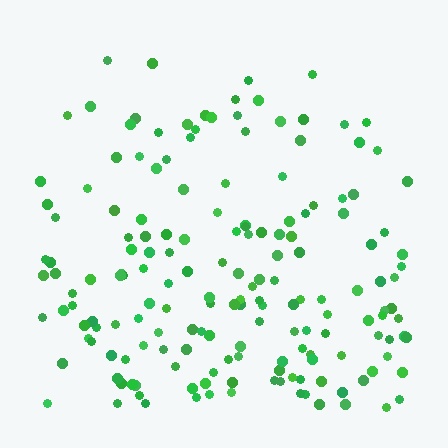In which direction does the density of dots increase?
From top to bottom, with the bottom side densest.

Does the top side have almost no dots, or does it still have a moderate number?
Still a moderate number, just noticeably fewer than the bottom.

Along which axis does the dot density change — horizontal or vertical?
Vertical.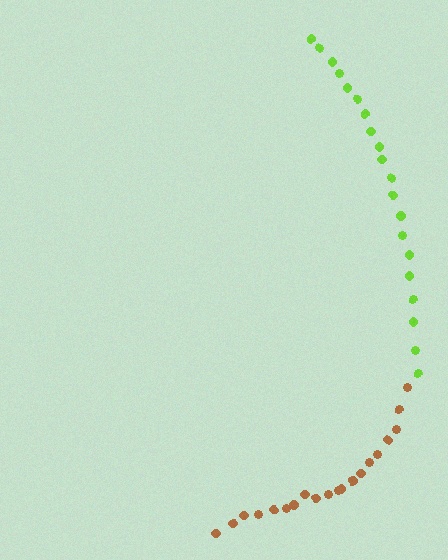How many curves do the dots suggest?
There are 2 distinct paths.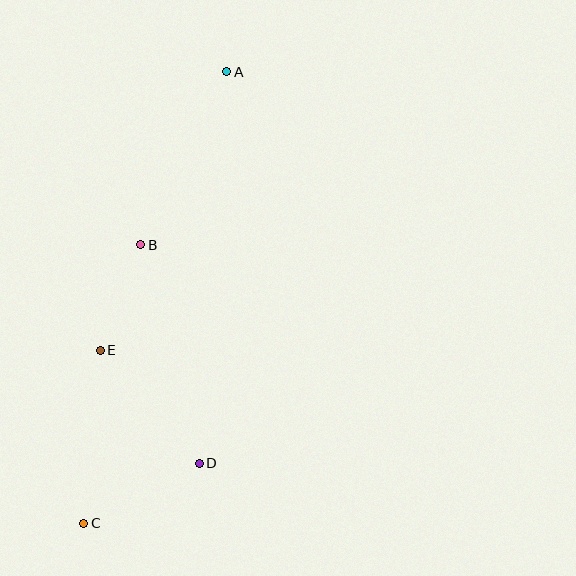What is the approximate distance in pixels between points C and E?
The distance between C and E is approximately 174 pixels.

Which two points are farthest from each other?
Points A and C are farthest from each other.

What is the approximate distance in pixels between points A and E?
The distance between A and E is approximately 306 pixels.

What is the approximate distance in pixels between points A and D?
The distance between A and D is approximately 393 pixels.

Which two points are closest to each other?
Points B and E are closest to each other.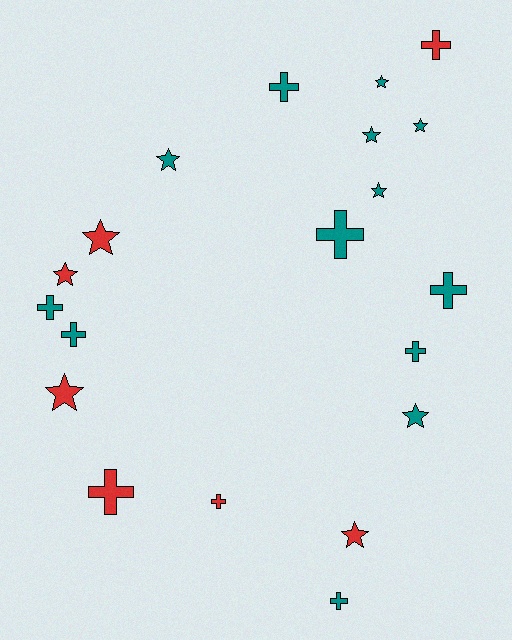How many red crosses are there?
There are 3 red crosses.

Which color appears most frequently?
Teal, with 13 objects.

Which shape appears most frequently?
Cross, with 10 objects.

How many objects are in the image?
There are 20 objects.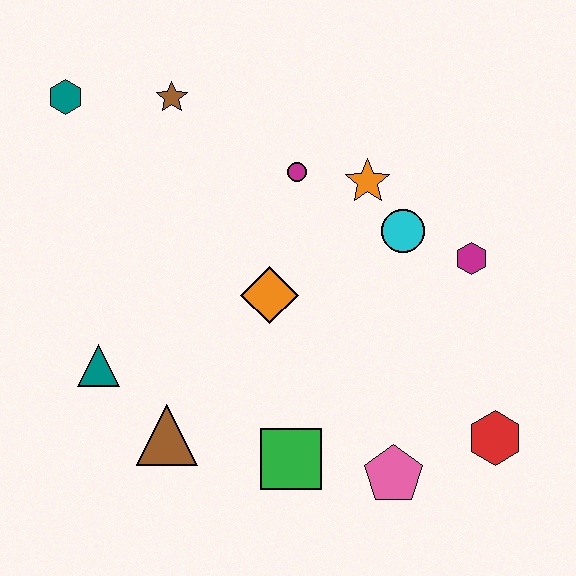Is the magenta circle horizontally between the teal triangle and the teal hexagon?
No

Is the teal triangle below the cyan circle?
Yes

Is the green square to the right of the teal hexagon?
Yes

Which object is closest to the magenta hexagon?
The cyan circle is closest to the magenta hexagon.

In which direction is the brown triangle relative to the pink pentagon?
The brown triangle is to the left of the pink pentagon.